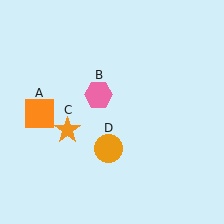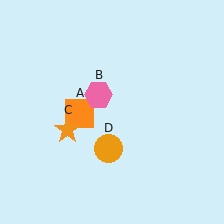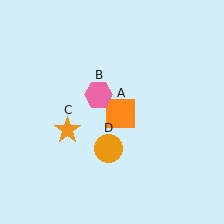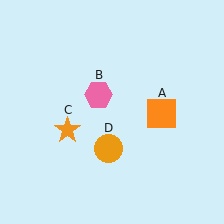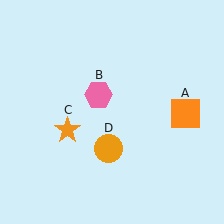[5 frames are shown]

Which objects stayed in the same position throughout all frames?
Pink hexagon (object B) and orange star (object C) and orange circle (object D) remained stationary.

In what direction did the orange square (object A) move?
The orange square (object A) moved right.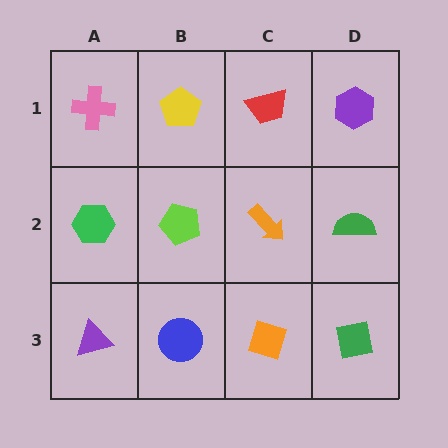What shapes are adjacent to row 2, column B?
A yellow pentagon (row 1, column B), a blue circle (row 3, column B), a green hexagon (row 2, column A), an orange arrow (row 2, column C).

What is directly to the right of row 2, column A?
A lime pentagon.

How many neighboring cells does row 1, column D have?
2.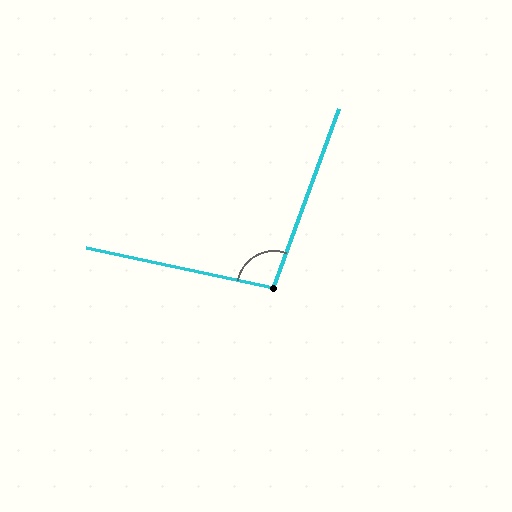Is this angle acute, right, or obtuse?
It is obtuse.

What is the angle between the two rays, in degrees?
Approximately 98 degrees.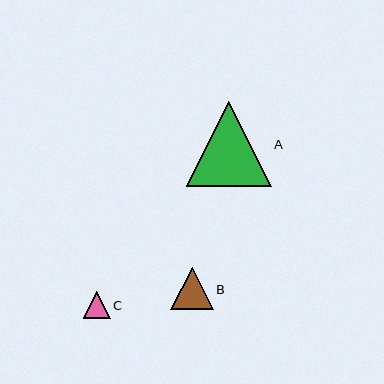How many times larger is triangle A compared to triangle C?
Triangle A is approximately 3.2 times the size of triangle C.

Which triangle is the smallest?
Triangle C is the smallest with a size of approximately 26 pixels.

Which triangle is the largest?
Triangle A is the largest with a size of approximately 85 pixels.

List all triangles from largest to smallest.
From largest to smallest: A, B, C.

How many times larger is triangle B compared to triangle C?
Triangle B is approximately 1.6 times the size of triangle C.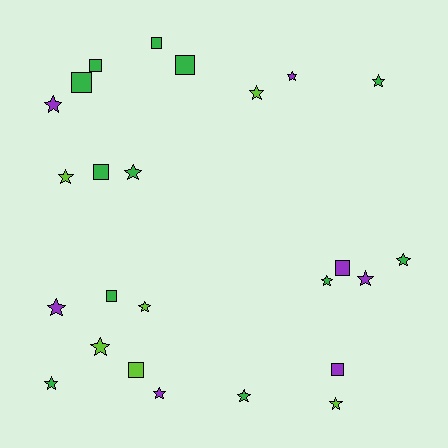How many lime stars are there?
There are 5 lime stars.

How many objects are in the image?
There are 25 objects.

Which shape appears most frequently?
Star, with 16 objects.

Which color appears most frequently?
Green, with 12 objects.